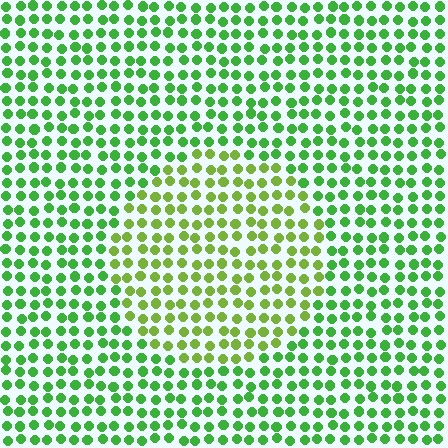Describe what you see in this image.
The image is filled with small green elements in a uniform arrangement. A circle-shaped region is visible where the elements are tinted to a slightly different hue, forming a subtle color boundary.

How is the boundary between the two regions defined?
The boundary is defined purely by a slight shift in hue (about 32 degrees). Spacing, size, and orientation are identical on both sides.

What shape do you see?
I see a circle.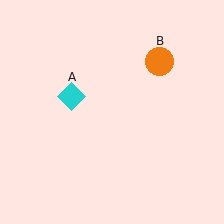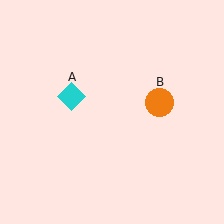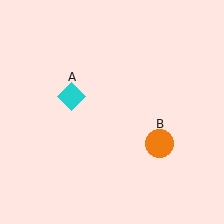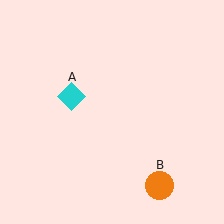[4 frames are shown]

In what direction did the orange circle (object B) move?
The orange circle (object B) moved down.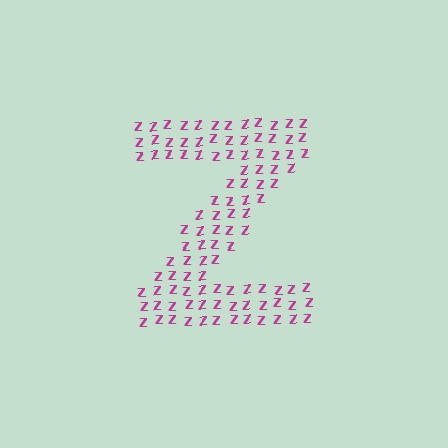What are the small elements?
The small elements are letter Z's.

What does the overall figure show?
The overall figure shows the letter Z.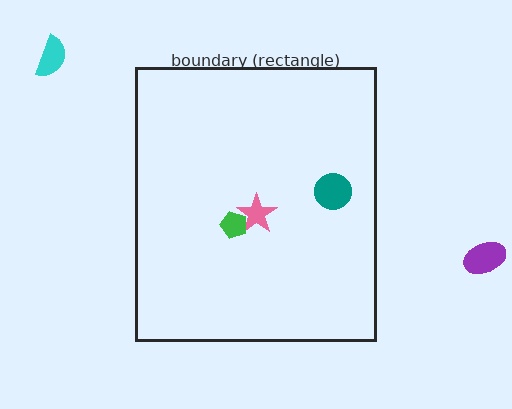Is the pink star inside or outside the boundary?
Inside.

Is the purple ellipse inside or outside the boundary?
Outside.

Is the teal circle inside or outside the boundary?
Inside.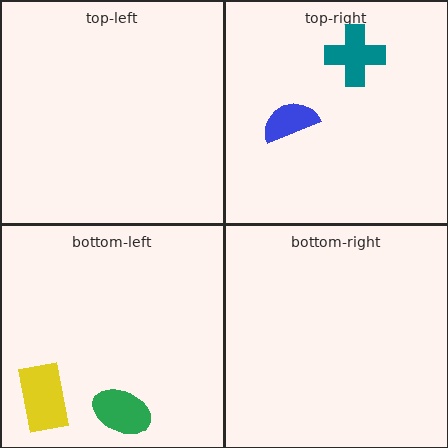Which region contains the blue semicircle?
The top-right region.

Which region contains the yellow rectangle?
The bottom-left region.